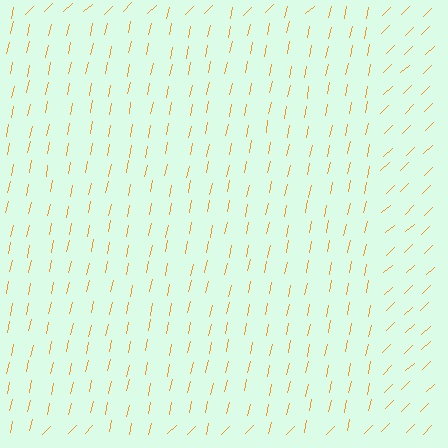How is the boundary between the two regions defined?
The boundary is defined purely by a change in line orientation (approximately 34 degrees difference). All lines are the same color and thickness.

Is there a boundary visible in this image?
Yes, there is a texture boundary formed by a change in line orientation.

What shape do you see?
I see a rectangle.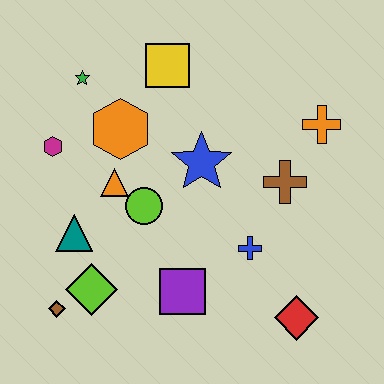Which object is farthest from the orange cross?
The brown diamond is farthest from the orange cross.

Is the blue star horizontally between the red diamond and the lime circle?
Yes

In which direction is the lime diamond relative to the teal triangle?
The lime diamond is below the teal triangle.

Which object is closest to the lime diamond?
The brown diamond is closest to the lime diamond.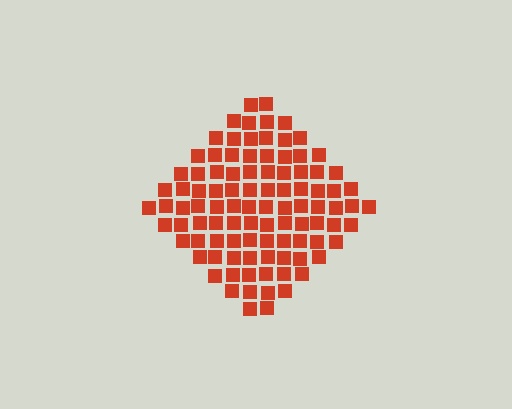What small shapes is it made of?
It is made of small squares.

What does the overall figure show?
The overall figure shows a diamond.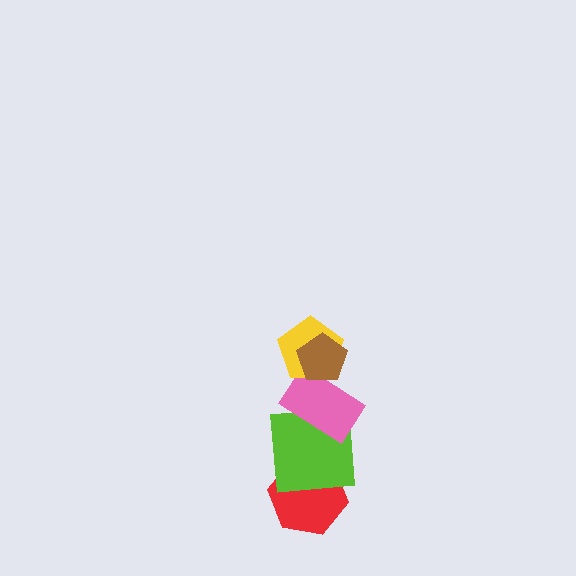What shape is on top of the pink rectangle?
The yellow pentagon is on top of the pink rectangle.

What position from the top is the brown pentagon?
The brown pentagon is 1st from the top.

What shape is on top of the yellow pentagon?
The brown pentagon is on top of the yellow pentagon.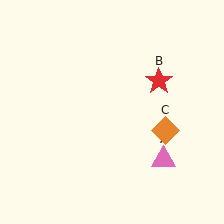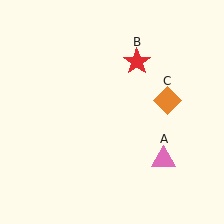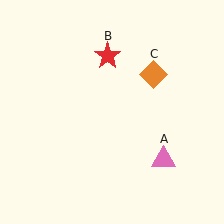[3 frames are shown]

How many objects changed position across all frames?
2 objects changed position: red star (object B), orange diamond (object C).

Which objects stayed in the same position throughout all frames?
Pink triangle (object A) remained stationary.